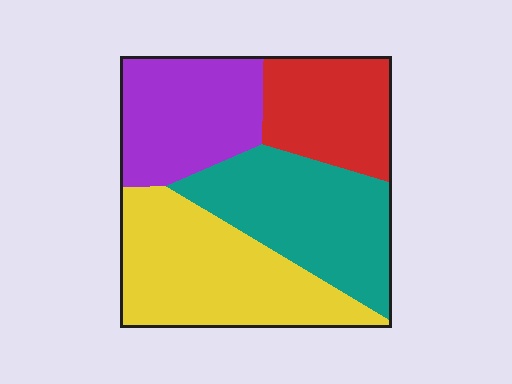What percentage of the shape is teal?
Teal takes up about one quarter (1/4) of the shape.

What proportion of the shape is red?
Red covers about 20% of the shape.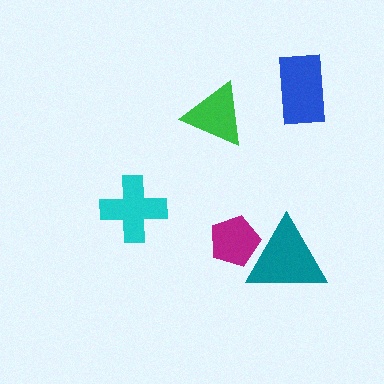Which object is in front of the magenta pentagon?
The teal triangle is in front of the magenta pentagon.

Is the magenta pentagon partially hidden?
Yes, it is partially covered by another shape.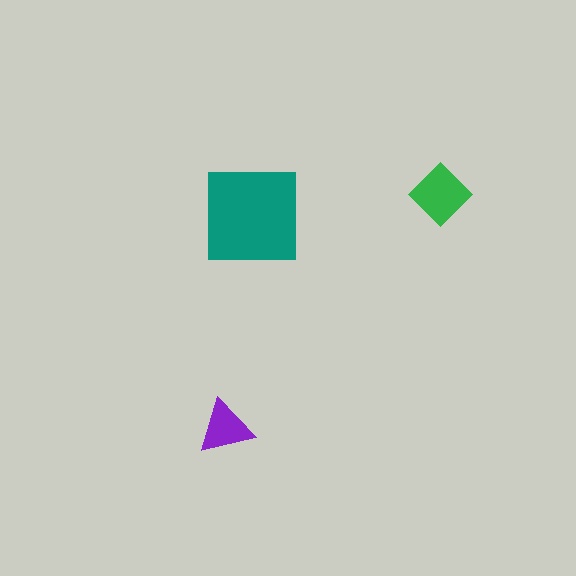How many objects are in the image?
There are 3 objects in the image.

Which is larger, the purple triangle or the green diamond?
The green diamond.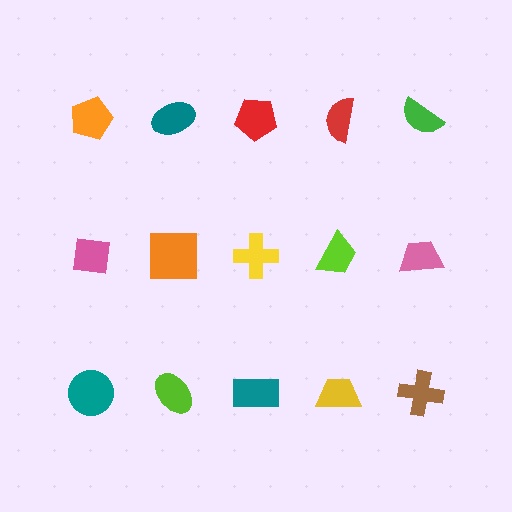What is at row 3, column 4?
A yellow trapezoid.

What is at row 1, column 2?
A teal ellipse.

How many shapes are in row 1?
5 shapes.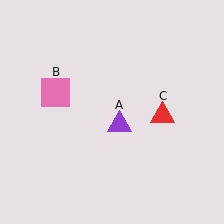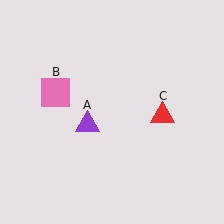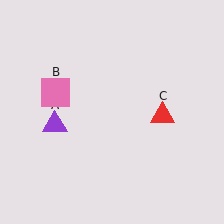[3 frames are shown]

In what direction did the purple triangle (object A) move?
The purple triangle (object A) moved left.